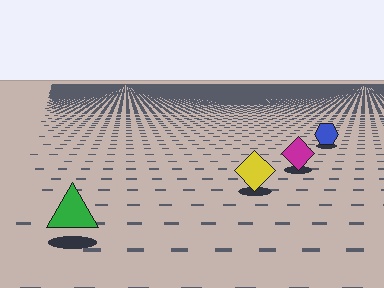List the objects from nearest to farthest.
From nearest to farthest: the green triangle, the yellow diamond, the magenta diamond, the blue hexagon.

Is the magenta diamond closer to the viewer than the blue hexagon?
Yes. The magenta diamond is closer — you can tell from the texture gradient: the ground texture is coarser near it.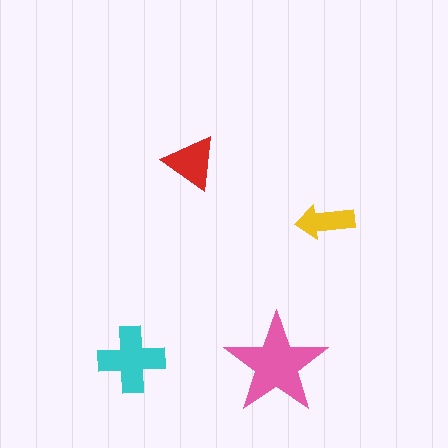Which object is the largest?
The pink star.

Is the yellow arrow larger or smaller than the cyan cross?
Smaller.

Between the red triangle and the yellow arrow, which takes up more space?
The red triangle.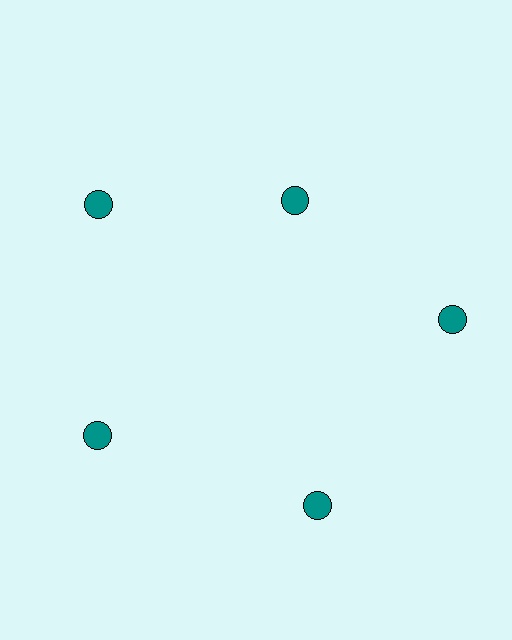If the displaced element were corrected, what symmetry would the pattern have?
It would have 5-fold rotational symmetry — the pattern would map onto itself every 72 degrees.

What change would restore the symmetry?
The symmetry would be restored by moving it outward, back onto the ring so that all 5 circles sit at equal angles and equal distance from the center.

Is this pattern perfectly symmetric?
No. The 5 teal circles are arranged in a ring, but one element near the 1 o'clock position is pulled inward toward the center, breaking the 5-fold rotational symmetry.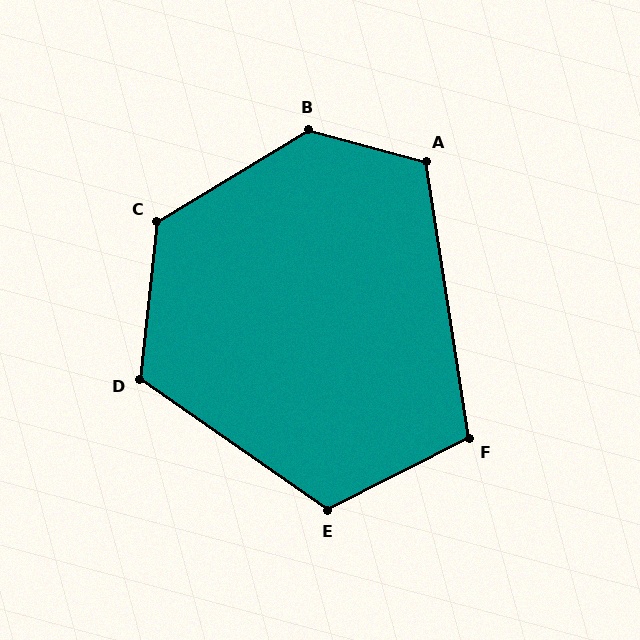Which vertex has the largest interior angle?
B, at approximately 134 degrees.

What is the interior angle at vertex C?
Approximately 128 degrees (obtuse).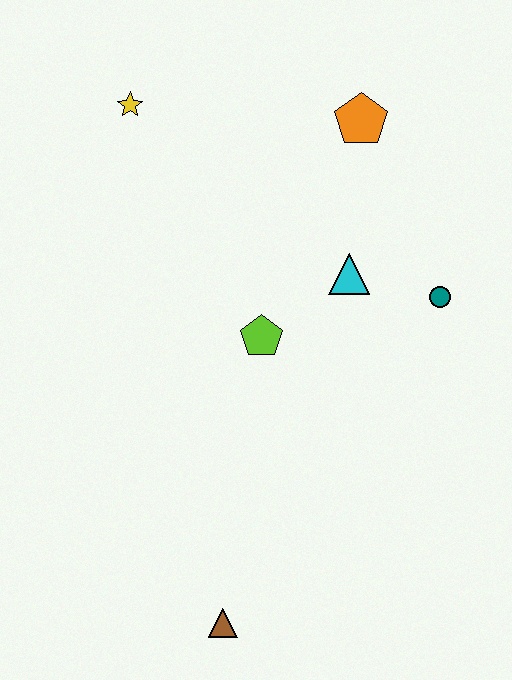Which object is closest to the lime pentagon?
The cyan triangle is closest to the lime pentagon.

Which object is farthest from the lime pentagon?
The brown triangle is farthest from the lime pentagon.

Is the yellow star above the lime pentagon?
Yes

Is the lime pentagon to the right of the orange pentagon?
No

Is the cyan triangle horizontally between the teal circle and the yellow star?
Yes